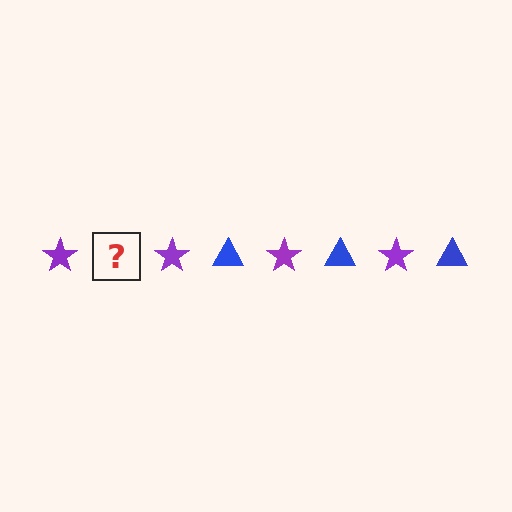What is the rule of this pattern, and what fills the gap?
The rule is that the pattern alternates between purple star and blue triangle. The gap should be filled with a blue triangle.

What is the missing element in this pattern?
The missing element is a blue triangle.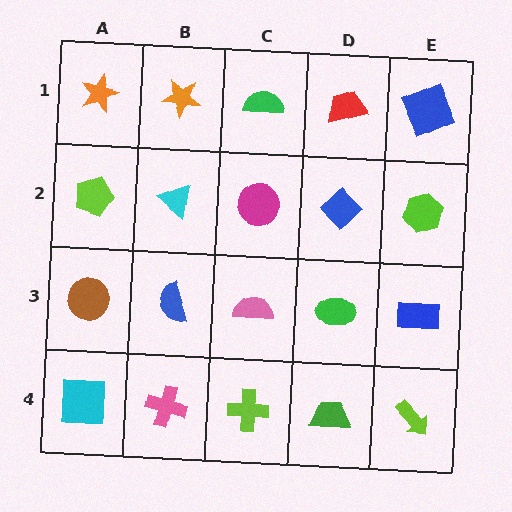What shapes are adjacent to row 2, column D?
A red trapezoid (row 1, column D), a green ellipse (row 3, column D), a magenta circle (row 2, column C), a lime hexagon (row 2, column E).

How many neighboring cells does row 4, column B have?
3.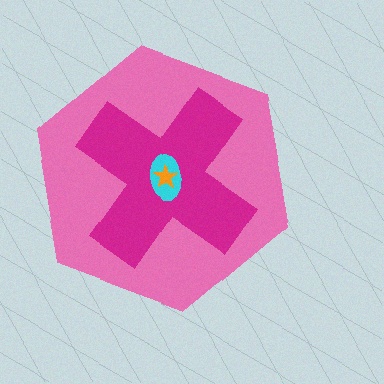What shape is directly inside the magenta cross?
The cyan ellipse.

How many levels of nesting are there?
4.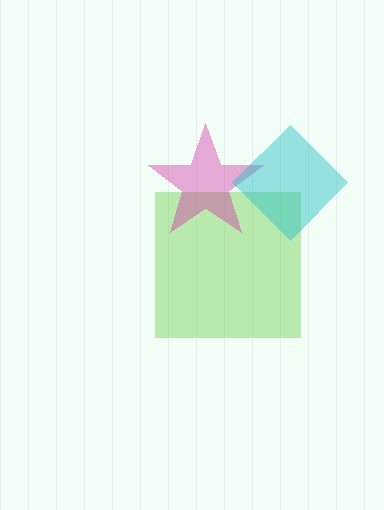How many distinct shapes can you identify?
There are 3 distinct shapes: a lime square, a magenta star, a cyan diamond.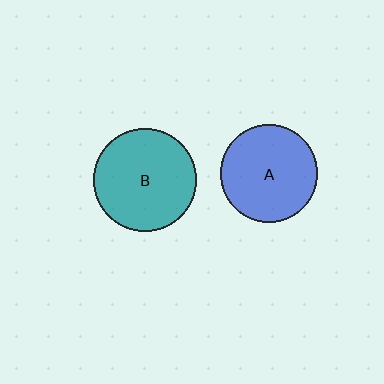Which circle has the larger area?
Circle B (teal).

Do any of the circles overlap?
No, none of the circles overlap.